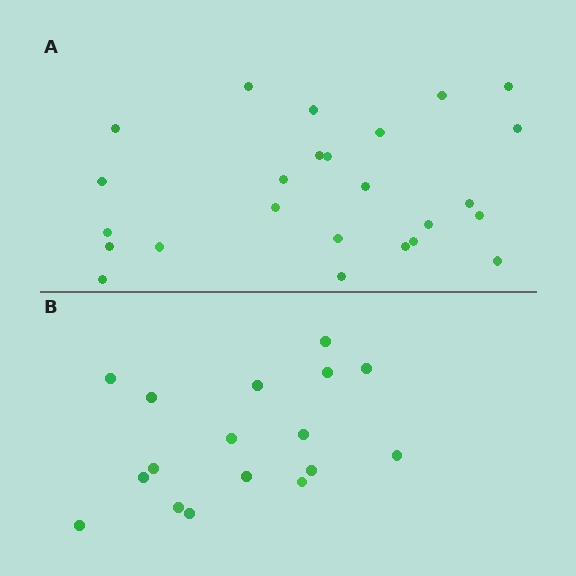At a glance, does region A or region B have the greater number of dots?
Region A (the top region) has more dots.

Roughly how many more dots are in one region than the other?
Region A has roughly 8 or so more dots than region B.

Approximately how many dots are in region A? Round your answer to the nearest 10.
About 20 dots. (The exact count is 25, which rounds to 20.)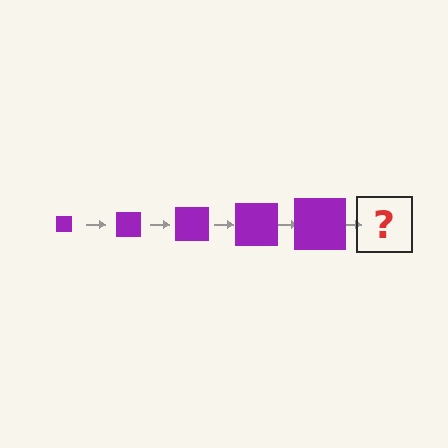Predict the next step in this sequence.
The next step is a purple square, larger than the previous one.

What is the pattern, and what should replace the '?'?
The pattern is that the square gets progressively larger each step. The '?' should be a purple square, larger than the previous one.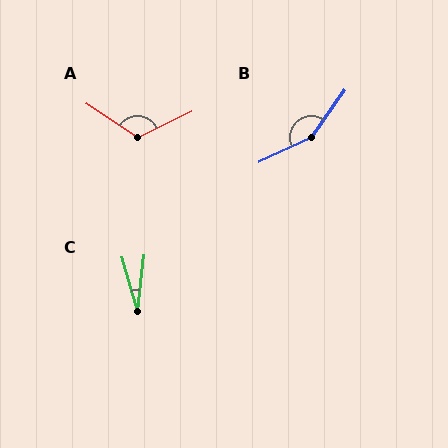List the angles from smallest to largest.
C (22°), A (120°), B (150°).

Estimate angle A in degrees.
Approximately 120 degrees.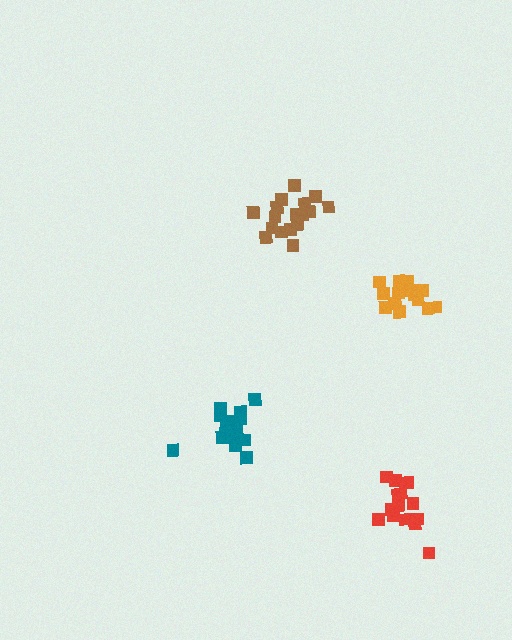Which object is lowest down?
The red cluster is bottommost.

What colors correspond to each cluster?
The clusters are colored: red, brown, orange, teal.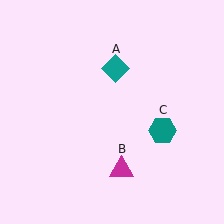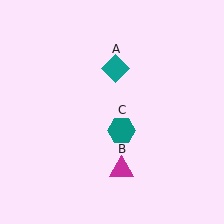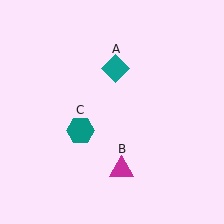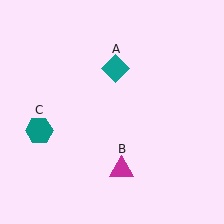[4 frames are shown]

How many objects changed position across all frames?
1 object changed position: teal hexagon (object C).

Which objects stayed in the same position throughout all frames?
Teal diamond (object A) and magenta triangle (object B) remained stationary.